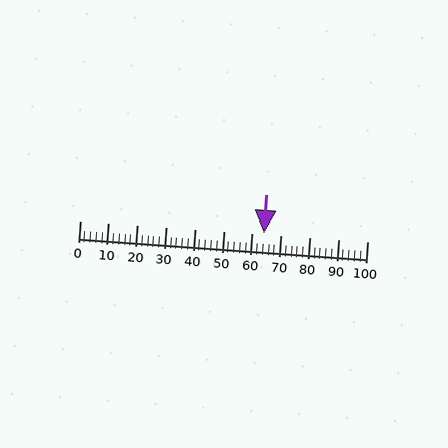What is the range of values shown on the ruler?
The ruler shows values from 0 to 100.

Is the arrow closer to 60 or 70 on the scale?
The arrow is closer to 60.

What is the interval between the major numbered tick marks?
The major tick marks are spaced 10 units apart.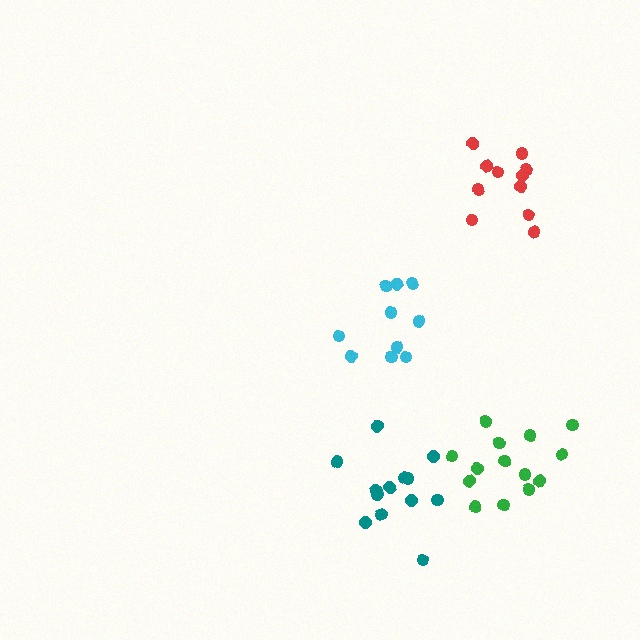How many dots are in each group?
Group 1: 10 dots, Group 2: 14 dots, Group 3: 11 dots, Group 4: 13 dots (48 total).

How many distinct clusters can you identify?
There are 4 distinct clusters.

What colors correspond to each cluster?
The clusters are colored: cyan, green, red, teal.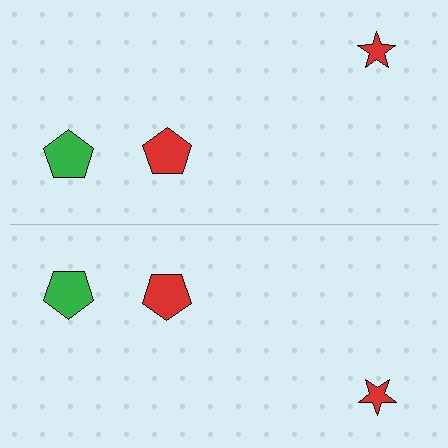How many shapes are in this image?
There are 6 shapes in this image.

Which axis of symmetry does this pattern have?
The pattern has a horizontal axis of symmetry running through the center of the image.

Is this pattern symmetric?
Yes, this pattern has bilateral (reflection) symmetry.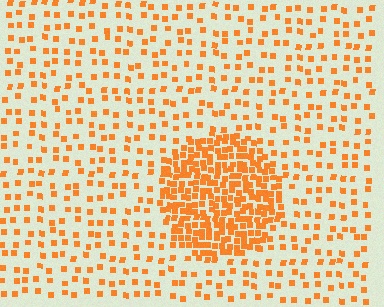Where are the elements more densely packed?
The elements are more densely packed inside the circle boundary.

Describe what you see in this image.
The image contains small orange elements arranged at two different densities. A circle-shaped region is visible where the elements are more densely packed than the surrounding area.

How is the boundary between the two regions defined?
The boundary is defined by a change in element density (approximately 3.0x ratio). All elements are the same color, size, and shape.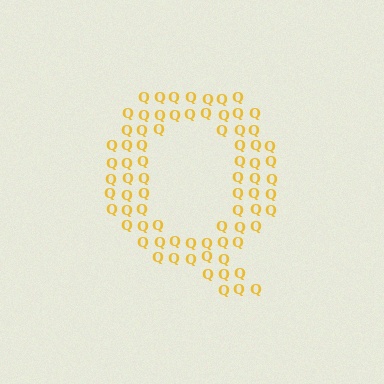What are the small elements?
The small elements are letter Q's.